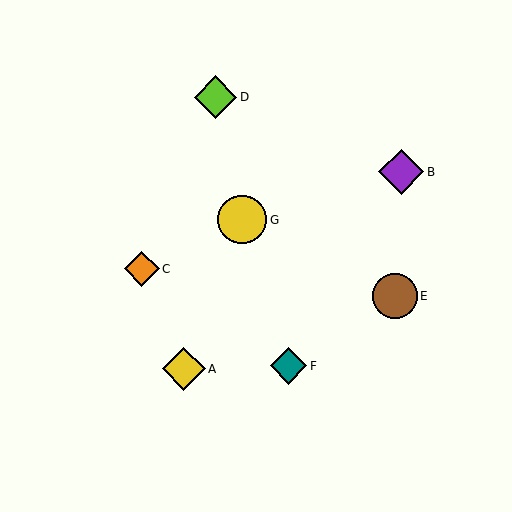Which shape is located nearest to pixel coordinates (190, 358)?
The yellow diamond (labeled A) at (184, 369) is nearest to that location.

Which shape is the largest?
The yellow circle (labeled G) is the largest.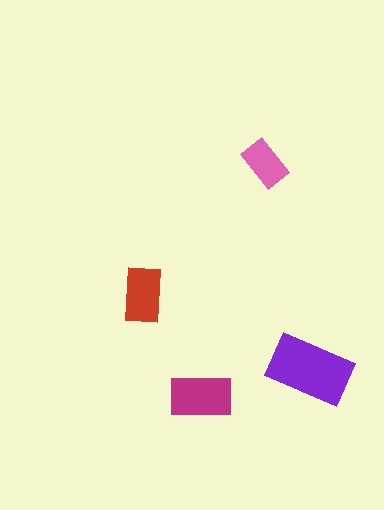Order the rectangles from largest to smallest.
the purple one, the magenta one, the red one, the pink one.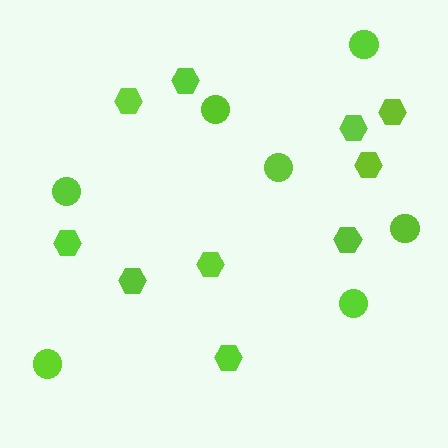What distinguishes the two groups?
There are 2 groups: one group of hexagons (10) and one group of circles (7).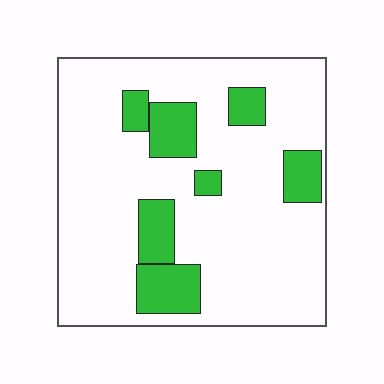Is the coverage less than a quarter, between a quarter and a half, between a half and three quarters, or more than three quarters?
Less than a quarter.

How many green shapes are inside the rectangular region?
7.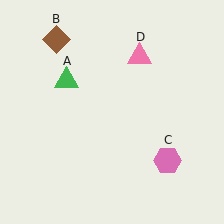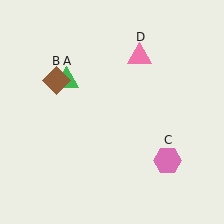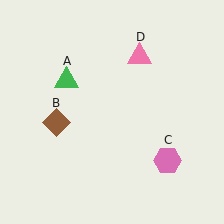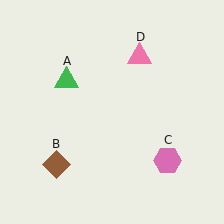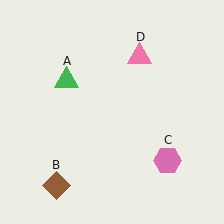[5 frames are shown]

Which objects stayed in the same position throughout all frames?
Green triangle (object A) and pink hexagon (object C) and pink triangle (object D) remained stationary.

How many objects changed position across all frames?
1 object changed position: brown diamond (object B).